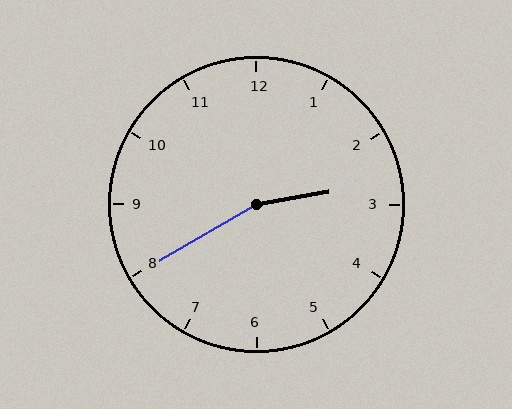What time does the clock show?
2:40.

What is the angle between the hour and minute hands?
Approximately 160 degrees.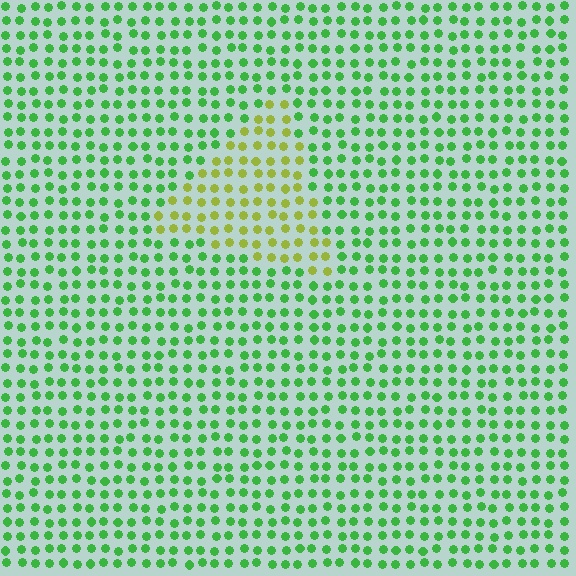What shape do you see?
I see a triangle.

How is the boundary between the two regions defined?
The boundary is defined purely by a slight shift in hue (about 47 degrees). Spacing, size, and orientation are identical on both sides.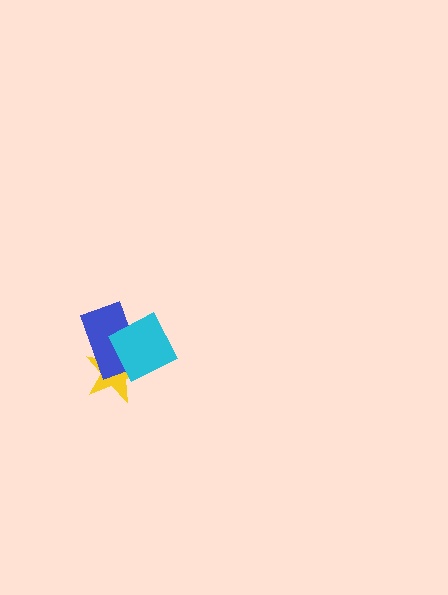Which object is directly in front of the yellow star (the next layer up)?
The blue rectangle is directly in front of the yellow star.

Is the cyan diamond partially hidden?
No, no other shape covers it.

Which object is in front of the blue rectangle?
The cyan diamond is in front of the blue rectangle.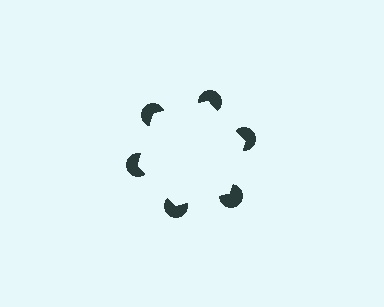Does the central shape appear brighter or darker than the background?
It typically appears slightly brighter than the background, even though no actual brightness change is drawn.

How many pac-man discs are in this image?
There are 6 — one at each vertex of the illusory hexagon.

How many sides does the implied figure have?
6 sides.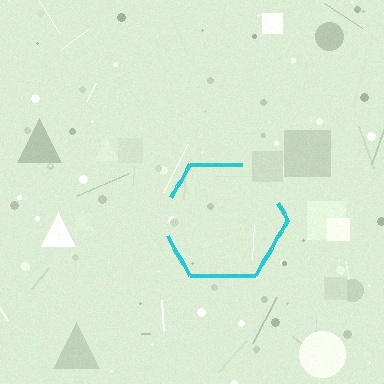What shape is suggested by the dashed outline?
The dashed outline suggests a hexagon.